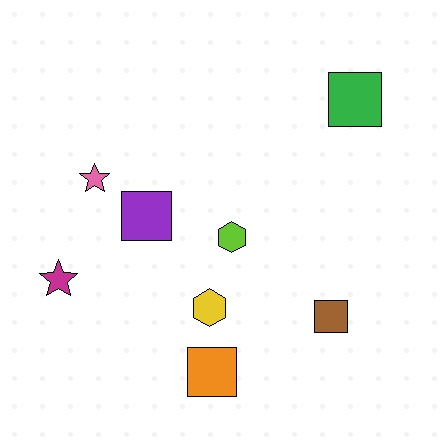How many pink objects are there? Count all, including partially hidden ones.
There is 1 pink object.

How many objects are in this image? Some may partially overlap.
There are 8 objects.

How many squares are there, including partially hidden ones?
There are 4 squares.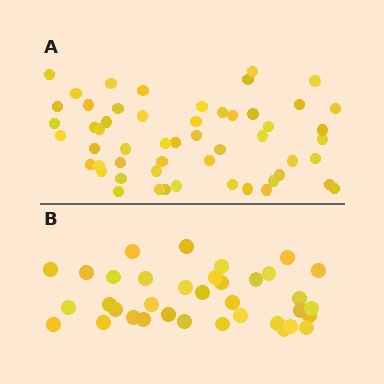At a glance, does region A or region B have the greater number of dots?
Region A (the top region) has more dots.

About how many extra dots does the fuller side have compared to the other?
Region A has approximately 20 more dots than region B.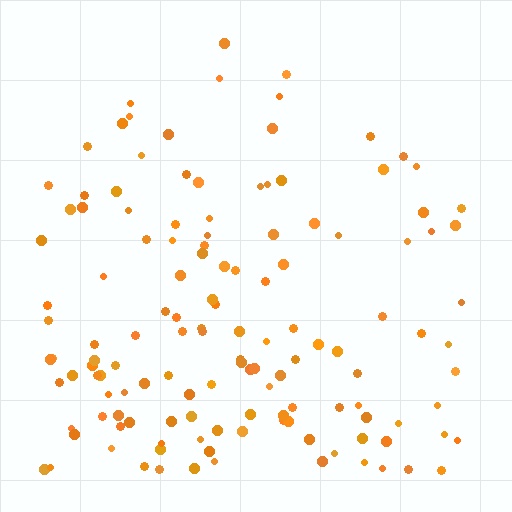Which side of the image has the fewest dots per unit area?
The top.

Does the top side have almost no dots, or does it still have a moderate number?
Still a moderate number, just noticeably fewer than the bottom.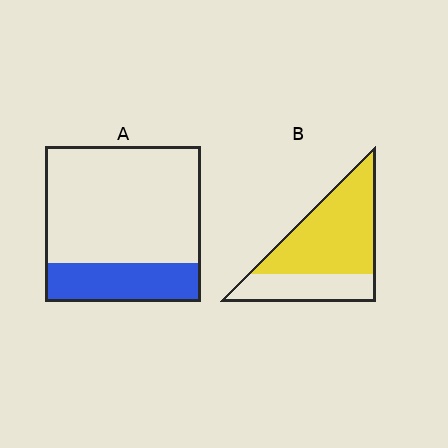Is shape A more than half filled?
No.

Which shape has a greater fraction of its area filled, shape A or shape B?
Shape B.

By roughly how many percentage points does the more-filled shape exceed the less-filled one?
By roughly 40 percentage points (B over A).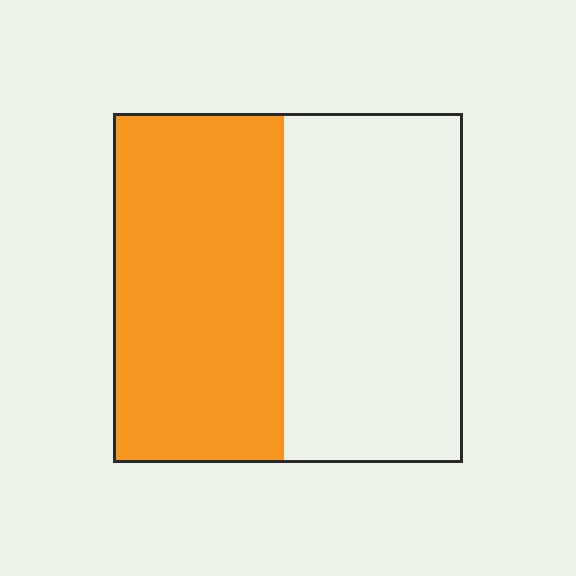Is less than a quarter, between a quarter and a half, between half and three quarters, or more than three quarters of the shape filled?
Between a quarter and a half.